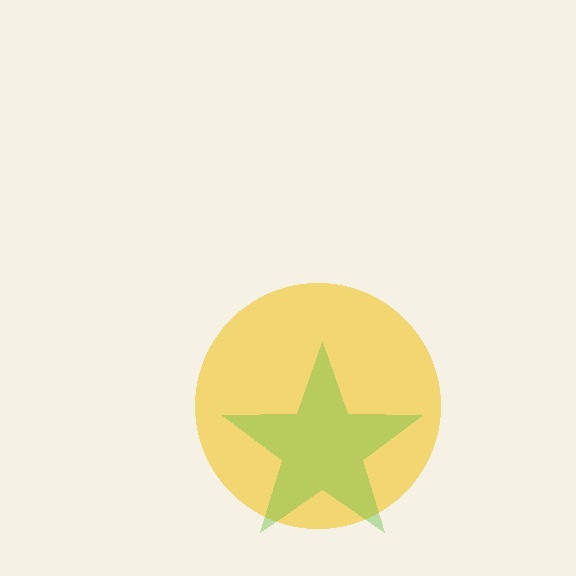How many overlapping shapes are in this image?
There are 2 overlapping shapes in the image.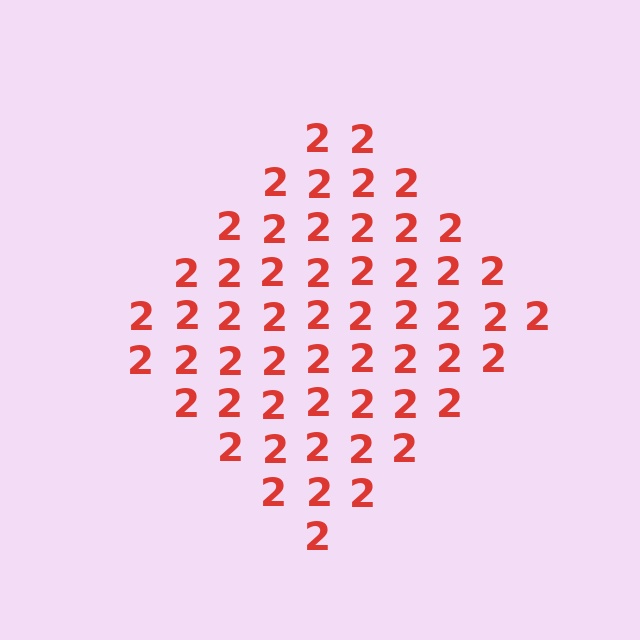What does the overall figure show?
The overall figure shows a diamond.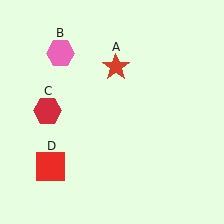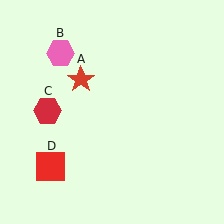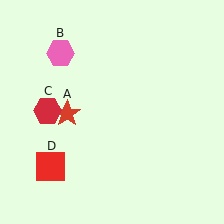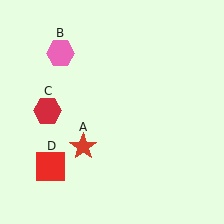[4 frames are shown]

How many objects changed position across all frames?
1 object changed position: red star (object A).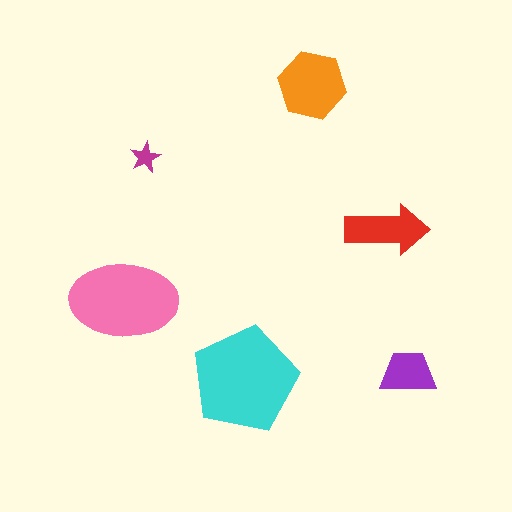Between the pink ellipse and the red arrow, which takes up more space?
The pink ellipse.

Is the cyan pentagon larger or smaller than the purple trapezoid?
Larger.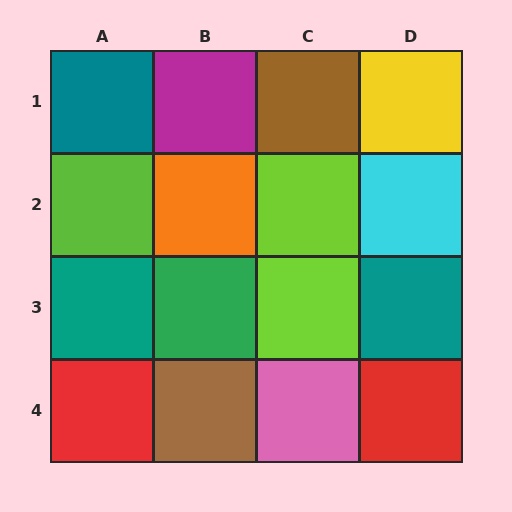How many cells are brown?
2 cells are brown.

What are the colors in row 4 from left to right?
Red, brown, pink, red.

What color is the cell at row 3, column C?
Lime.